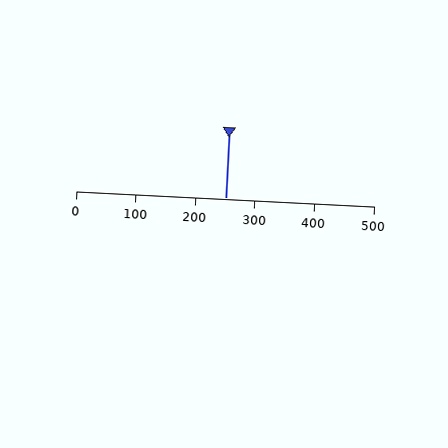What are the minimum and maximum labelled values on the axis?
The axis runs from 0 to 500.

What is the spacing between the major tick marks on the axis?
The major ticks are spaced 100 apart.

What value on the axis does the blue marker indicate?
The marker indicates approximately 250.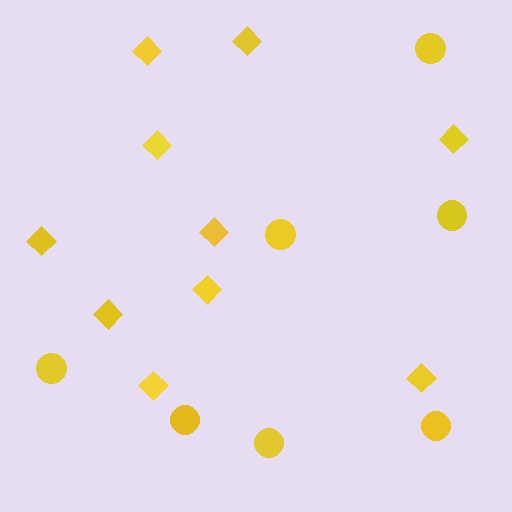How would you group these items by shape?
There are 2 groups: one group of diamonds (10) and one group of circles (7).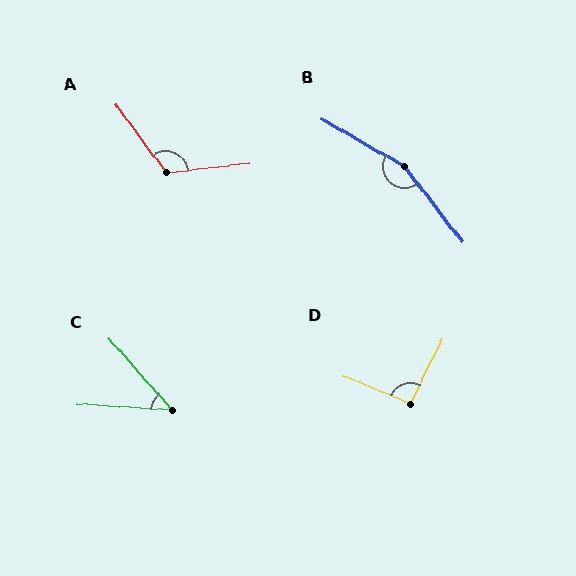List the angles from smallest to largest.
C (45°), D (94°), A (120°), B (157°).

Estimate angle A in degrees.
Approximately 120 degrees.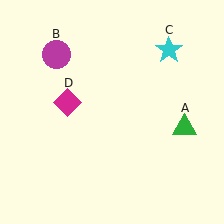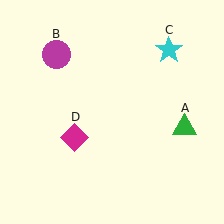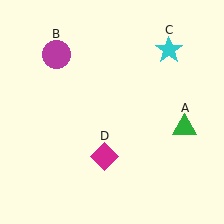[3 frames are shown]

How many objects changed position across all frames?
1 object changed position: magenta diamond (object D).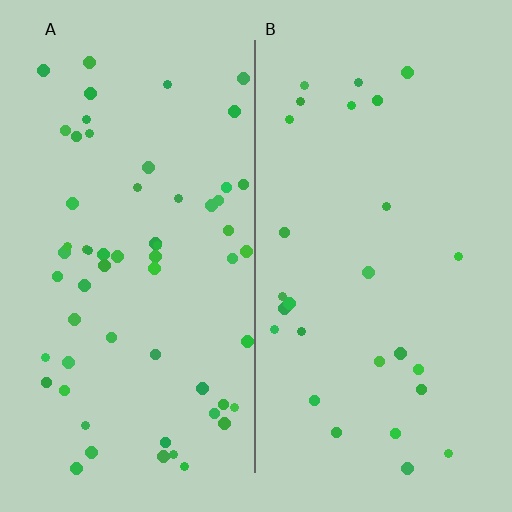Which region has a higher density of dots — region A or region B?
A (the left).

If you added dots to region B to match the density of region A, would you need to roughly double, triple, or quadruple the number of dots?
Approximately double.